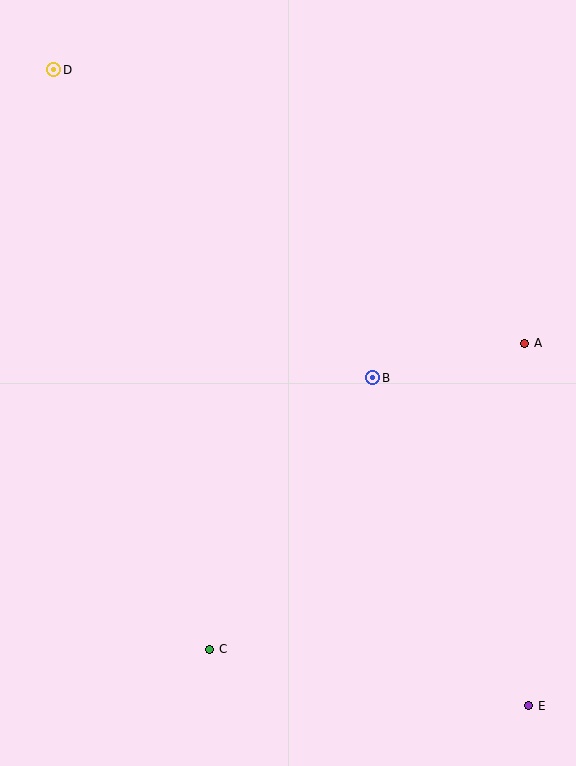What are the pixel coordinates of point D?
Point D is at (54, 70).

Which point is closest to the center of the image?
Point B at (373, 378) is closest to the center.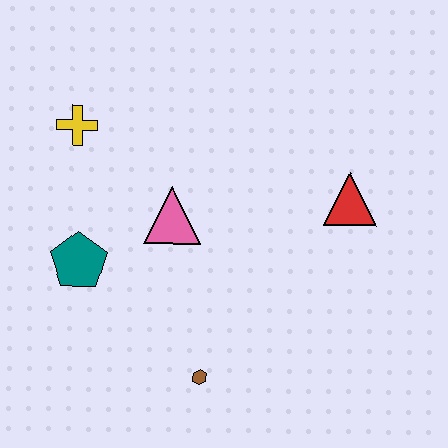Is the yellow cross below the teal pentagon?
No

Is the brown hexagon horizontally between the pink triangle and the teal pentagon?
No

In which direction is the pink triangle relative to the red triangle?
The pink triangle is to the left of the red triangle.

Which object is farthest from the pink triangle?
The red triangle is farthest from the pink triangle.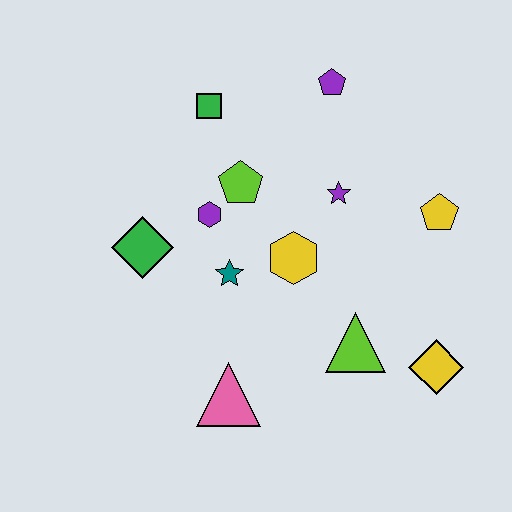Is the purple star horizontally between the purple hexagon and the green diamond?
No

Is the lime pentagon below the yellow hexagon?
No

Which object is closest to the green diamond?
The purple hexagon is closest to the green diamond.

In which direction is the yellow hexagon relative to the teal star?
The yellow hexagon is to the right of the teal star.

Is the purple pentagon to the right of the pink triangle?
Yes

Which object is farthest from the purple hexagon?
The yellow diamond is farthest from the purple hexagon.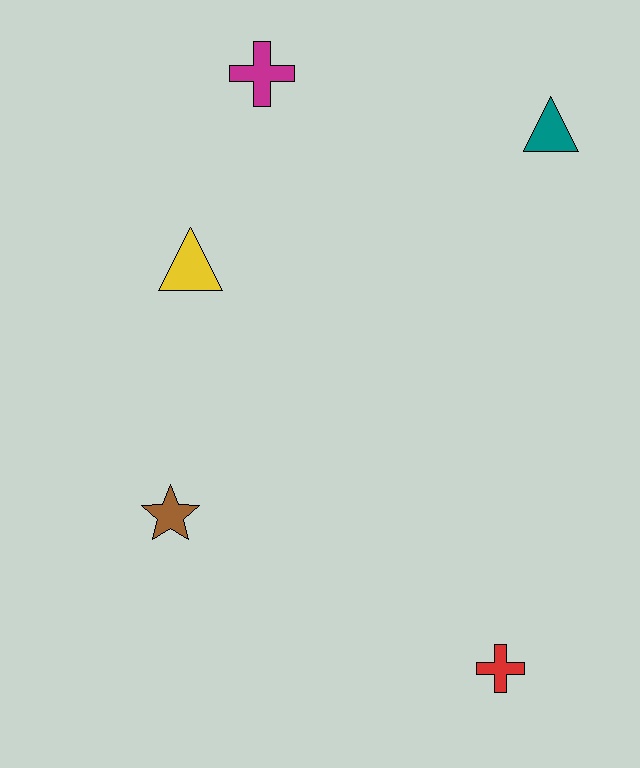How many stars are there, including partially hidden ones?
There is 1 star.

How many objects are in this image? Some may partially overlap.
There are 5 objects.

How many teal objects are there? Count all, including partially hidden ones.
There is 1 teal object.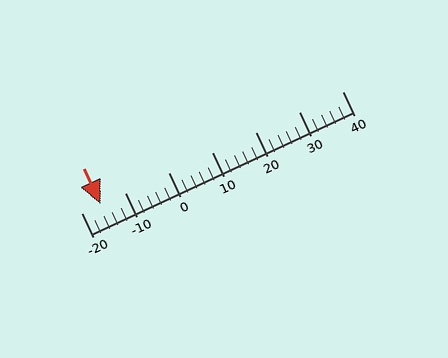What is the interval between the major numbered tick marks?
The major tick marks are spaced 10 units apart.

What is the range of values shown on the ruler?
The ruler shows values from -20 to 40.